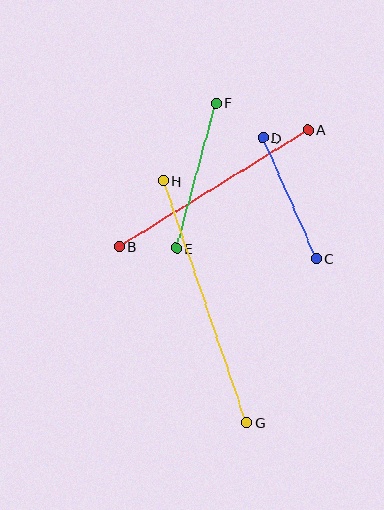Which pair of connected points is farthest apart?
Points G and H are farthest apart.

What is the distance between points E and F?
The distance is approximately 150 pixels.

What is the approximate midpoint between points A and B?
The midpoint is at approximately (214, 188) pixels.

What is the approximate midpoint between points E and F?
The midpoint is at approximately (196, 176) pixels.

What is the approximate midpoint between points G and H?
The midpoint is at approximately (205, 302) pixels.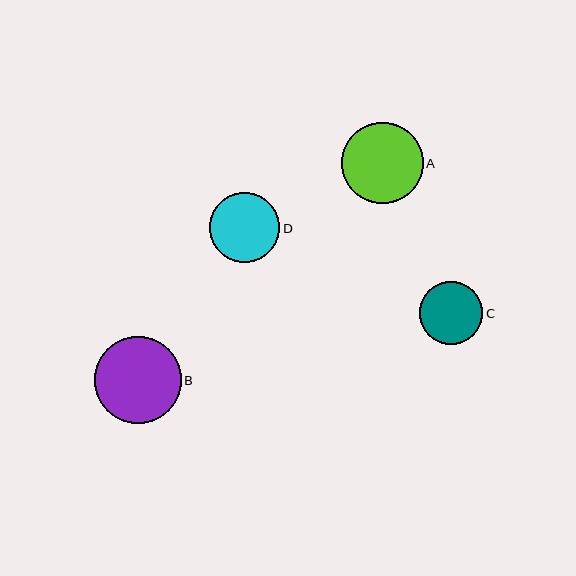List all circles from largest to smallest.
From largest to smallest: B, A, D, C.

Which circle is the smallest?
Circle C is the smallest with a size of approximately 63 pixels.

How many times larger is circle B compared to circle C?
Circle B is approximately 1.4 times the size of circle C.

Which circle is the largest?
Circle B is the largest with a size of approximately 87 pixels.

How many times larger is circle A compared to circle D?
Circle A is approximately 1.2 times the size of circle D.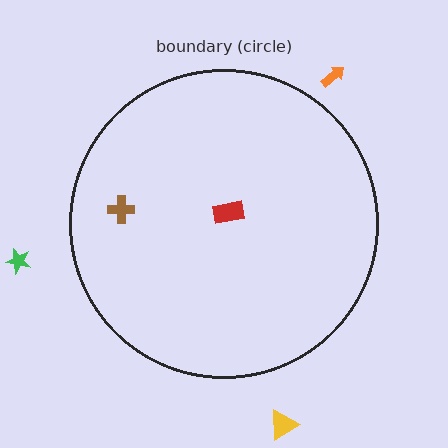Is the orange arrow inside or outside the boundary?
Outside.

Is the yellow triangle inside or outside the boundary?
Outside.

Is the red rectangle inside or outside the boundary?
Inside.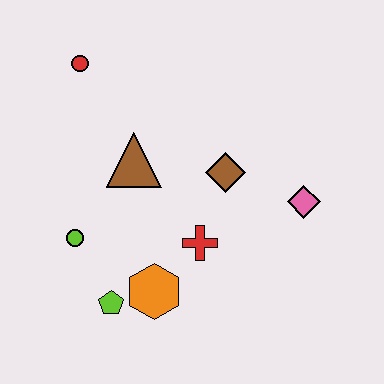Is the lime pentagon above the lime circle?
No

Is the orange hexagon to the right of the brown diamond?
No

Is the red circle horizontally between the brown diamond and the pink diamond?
No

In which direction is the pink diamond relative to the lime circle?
The pink diamond is to the right of the lime circle.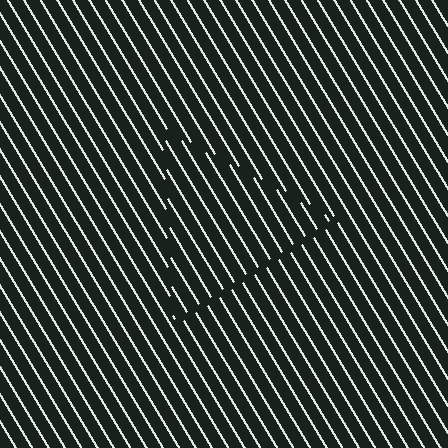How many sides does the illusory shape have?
3 sides — the line-ends trace a triangle.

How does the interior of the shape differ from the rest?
The interior of the shape contains the same grating, shifted by half a period — the contour is defined by the phase discontinuity where line-ends from the inner and outer gratings abut.